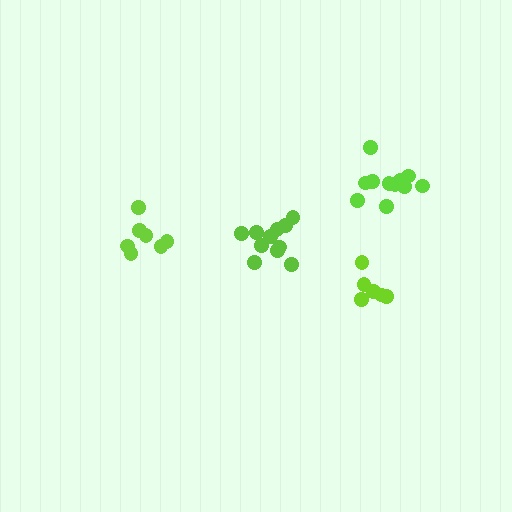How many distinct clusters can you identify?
There are 4 distinct clusters.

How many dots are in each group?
Group 1: 7 dots, Group 2: 7 dots, Group 3: 11 dots, Group 4: 11 dots (36 total).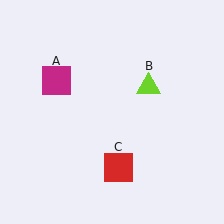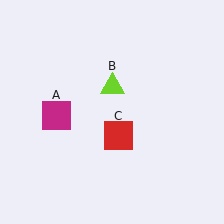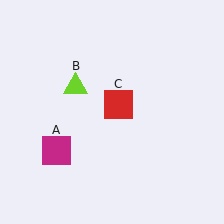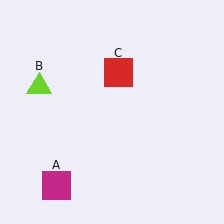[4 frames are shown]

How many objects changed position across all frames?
3 objects changed position: magenta square (object A), lime triangle (object B), red square (object C).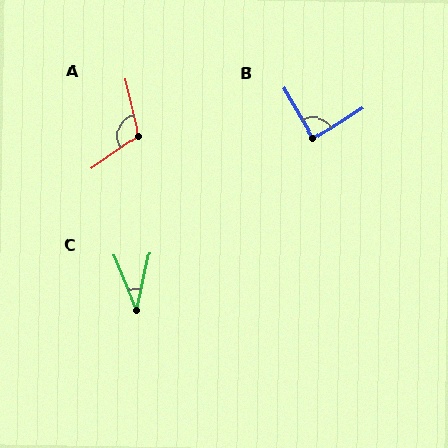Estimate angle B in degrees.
Approximately 88 degrees.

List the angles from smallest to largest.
C (35°), B (88°), A (112°).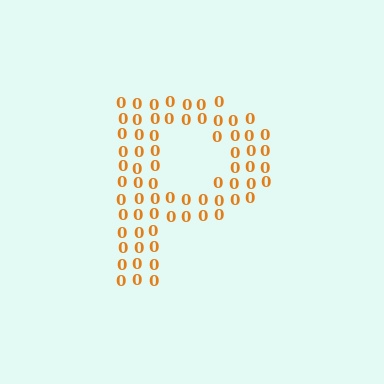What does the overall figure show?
The overall figure shows the letter P.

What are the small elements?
The small elements are digit 0's.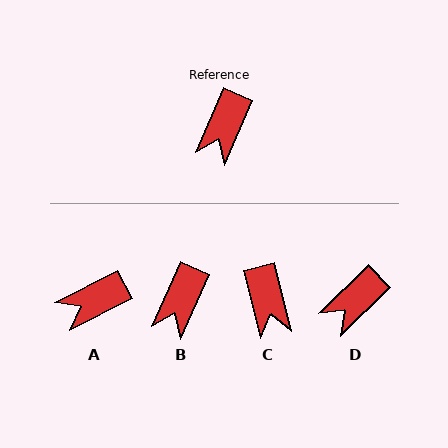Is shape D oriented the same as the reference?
No, it is off by about 22 degrees.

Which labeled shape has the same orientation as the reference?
B.